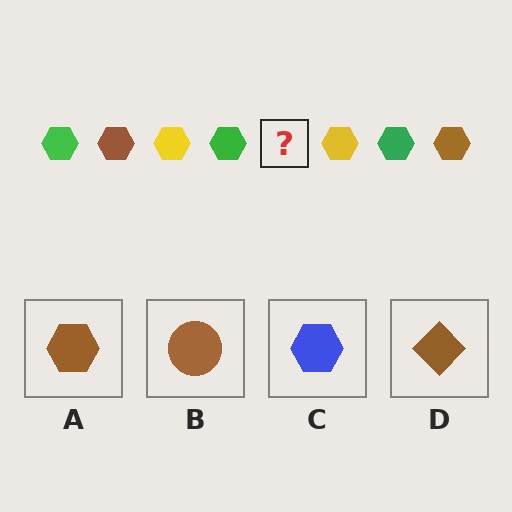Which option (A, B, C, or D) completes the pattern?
A.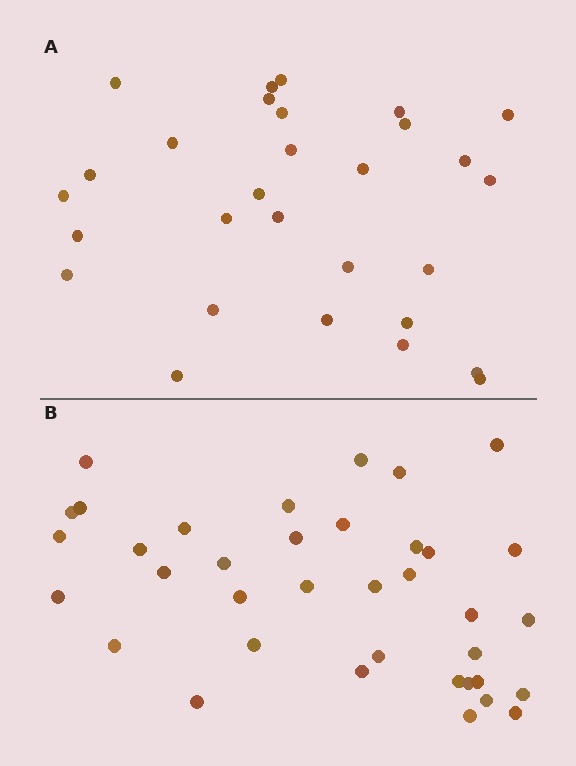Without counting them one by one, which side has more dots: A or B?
Region B (the bottom region) has more dots.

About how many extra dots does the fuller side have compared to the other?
Region B has roughly 8 or so more dots than region A.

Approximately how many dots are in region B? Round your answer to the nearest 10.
About 40 dots. (The exact count is 37, which rounds to 40.)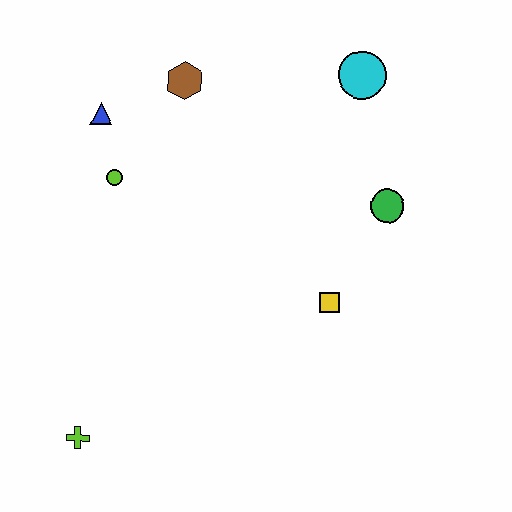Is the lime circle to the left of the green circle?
Yes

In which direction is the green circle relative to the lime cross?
The green circle is to the right of the lime cross.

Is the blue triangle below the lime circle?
No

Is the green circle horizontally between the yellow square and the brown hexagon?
No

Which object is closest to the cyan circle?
The green circle is closest to the cyan circle.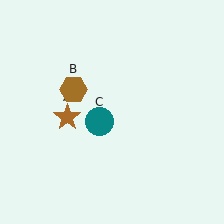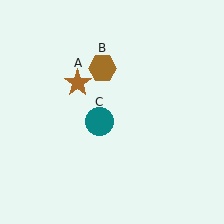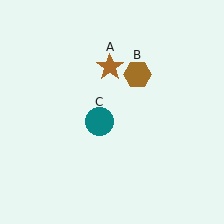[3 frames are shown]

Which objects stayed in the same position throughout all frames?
Teal circle (object C) remained stationary.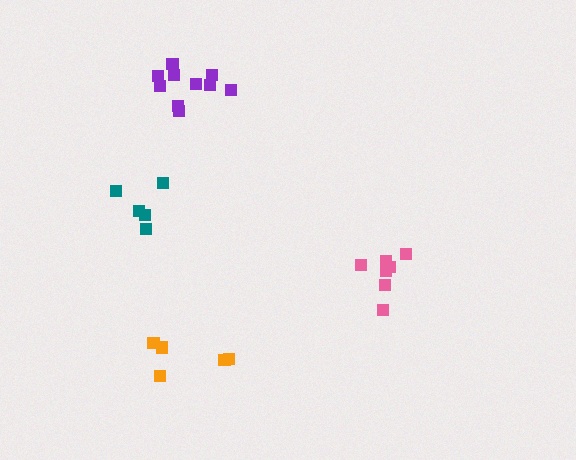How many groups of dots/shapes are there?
There are 4 groups.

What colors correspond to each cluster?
The clusters are colored: orange, teal, purple, pink.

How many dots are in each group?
Group 1: 5 dots, Group 2: 5 dots, Group 3: 10 dots, Group 4: 7 dots (27 total).